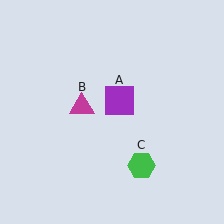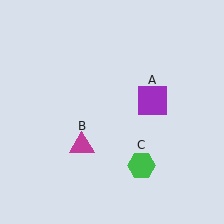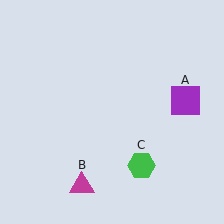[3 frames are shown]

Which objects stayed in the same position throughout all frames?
Green hexagon (object C) remained stationary.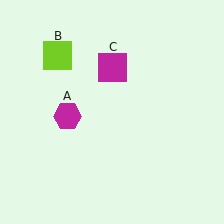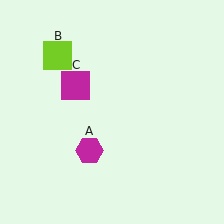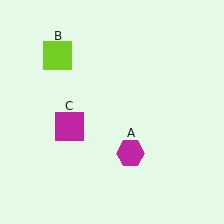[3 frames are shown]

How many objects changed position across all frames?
2 objects changed position: magenta hexagon (object A), magenta square (object C).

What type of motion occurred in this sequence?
The magenta hexagon (object A), magenta square (object C) rotated counterclockwise around the center of the scene.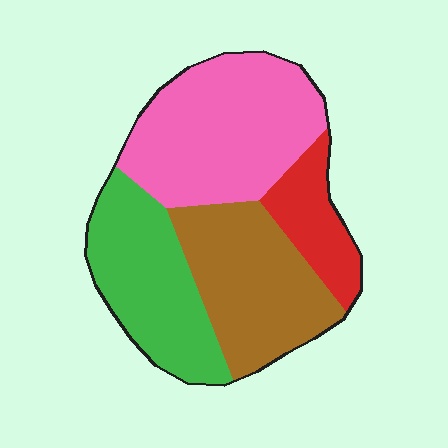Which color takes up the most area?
Pink, at roughly 35%.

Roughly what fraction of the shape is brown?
Brown covers around 25% of the shape.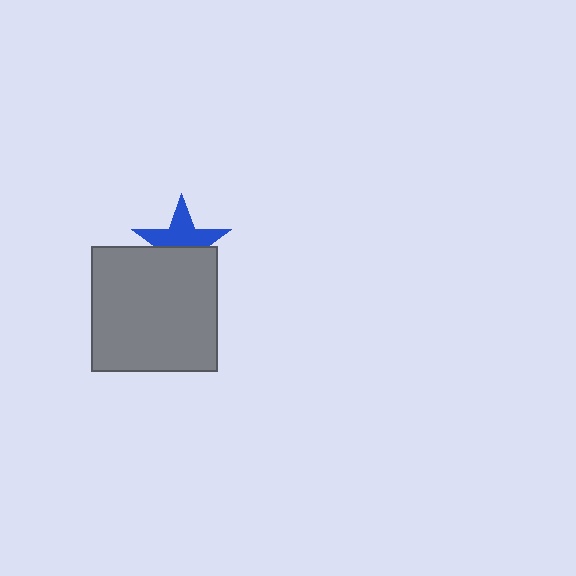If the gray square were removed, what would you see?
You would see the complete blue star.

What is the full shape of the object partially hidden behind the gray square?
The partially hidden object is a blue star.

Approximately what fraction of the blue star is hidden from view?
Roughly 46% of the blue star is hidden behind the gray square.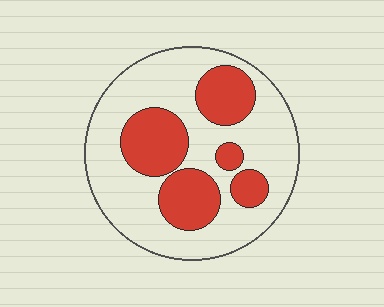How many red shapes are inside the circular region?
5.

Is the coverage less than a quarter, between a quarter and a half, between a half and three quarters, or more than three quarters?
Between a quarter and a half.